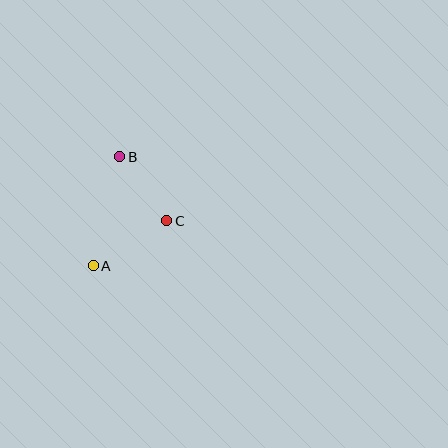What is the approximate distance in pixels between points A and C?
The distance between A and C is approximately 86 pixels.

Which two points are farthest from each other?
Points A and B are farthest from each other.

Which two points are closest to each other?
Points B and C are closest to each other.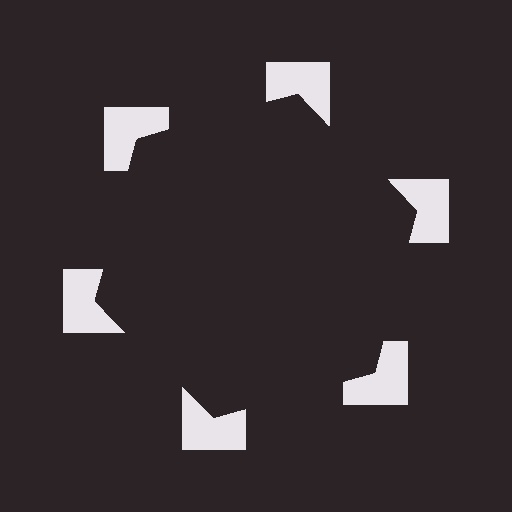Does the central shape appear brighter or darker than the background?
It typically appears slightly darker than the background, even though no actual brightness change is drawn.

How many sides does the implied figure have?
6 sides.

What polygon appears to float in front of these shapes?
An illusory hexagon — its edges are inferred from the aligned wedge cuts in the notched squares, not physically drawn.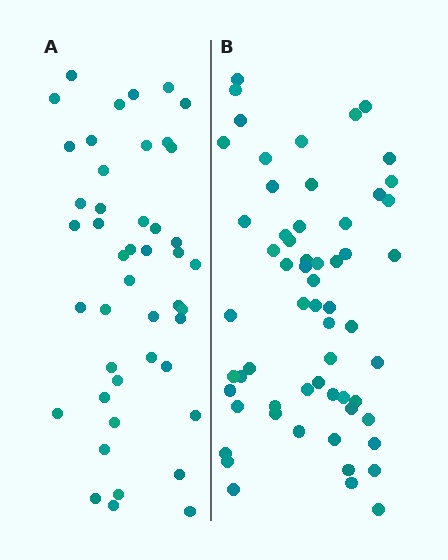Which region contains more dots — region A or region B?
Region B (the right region) has more dots.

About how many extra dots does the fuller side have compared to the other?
Region B has approximately 15 more dots than region A.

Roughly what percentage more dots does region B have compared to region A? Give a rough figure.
About 35% more.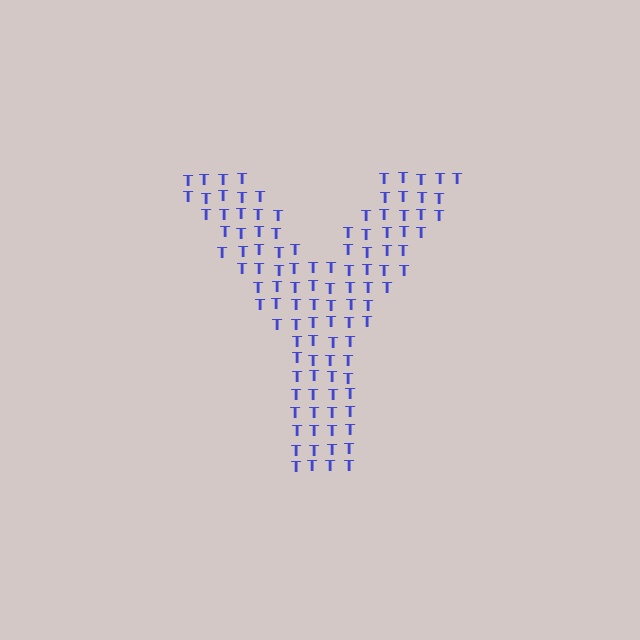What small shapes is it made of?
It is made of small letter T's.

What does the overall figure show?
The overall figure shows the letter Y.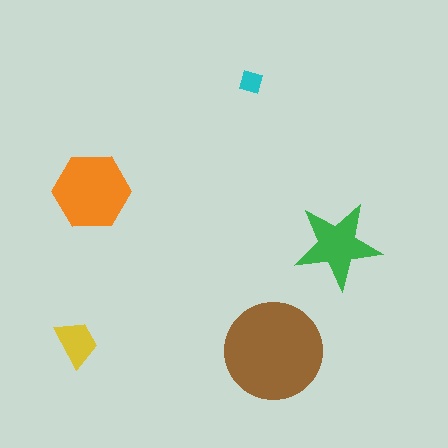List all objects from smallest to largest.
The cyan diamond, the yellow trapezoid, the green star, the orange hexagon, the brown circle.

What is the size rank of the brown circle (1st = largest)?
1st.